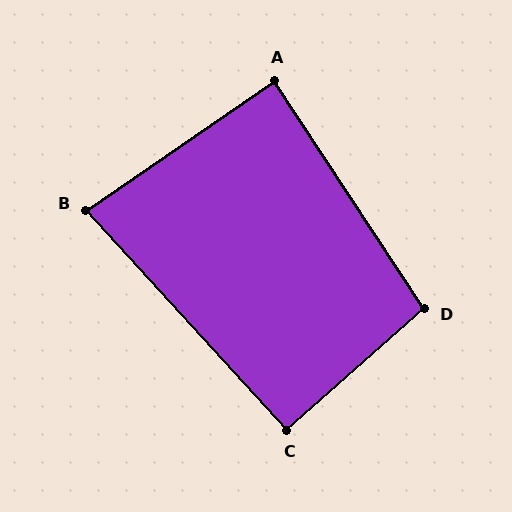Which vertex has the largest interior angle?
D, at approximately 98 degrees.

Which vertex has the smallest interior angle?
B, at approximately 82 degrees.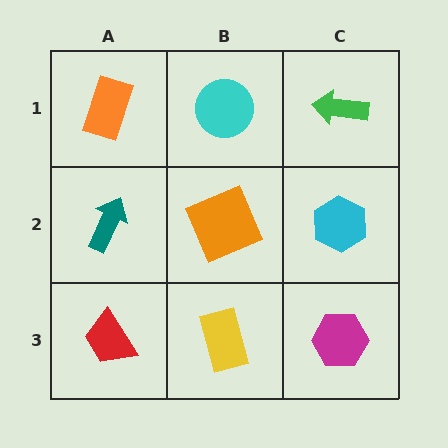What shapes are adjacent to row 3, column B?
An orange square (row 2, column B), a red trapezoid (row 3, column A), a magenta hexagon (row 3, column C).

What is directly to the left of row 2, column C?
An orange square.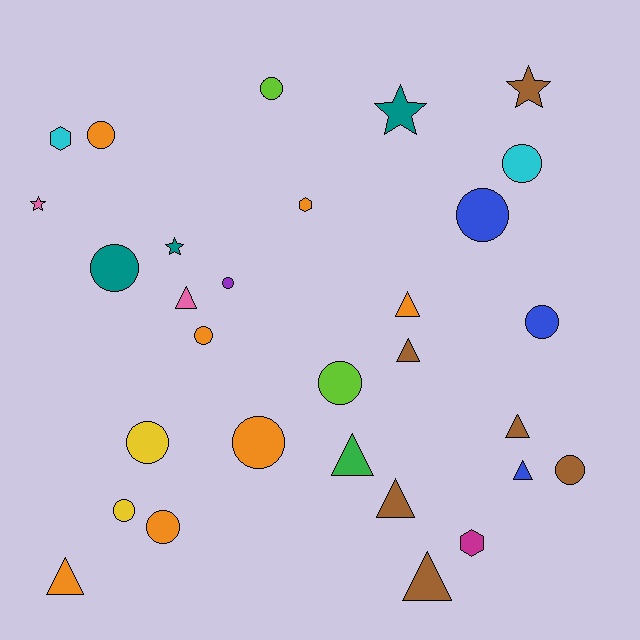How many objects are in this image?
There are 30 objects.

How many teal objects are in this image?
There are 3 teal objects.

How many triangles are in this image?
There are 9 triangles.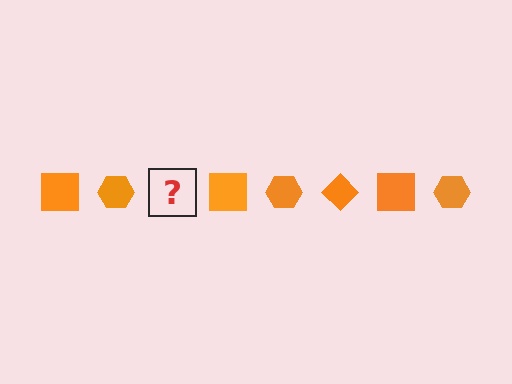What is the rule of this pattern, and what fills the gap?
The rule is that the pattern cycles through square, hexagon, diamond shapes in orange. The gap should be filled with an orange diamond.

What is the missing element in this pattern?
The missing element is an orange diamond.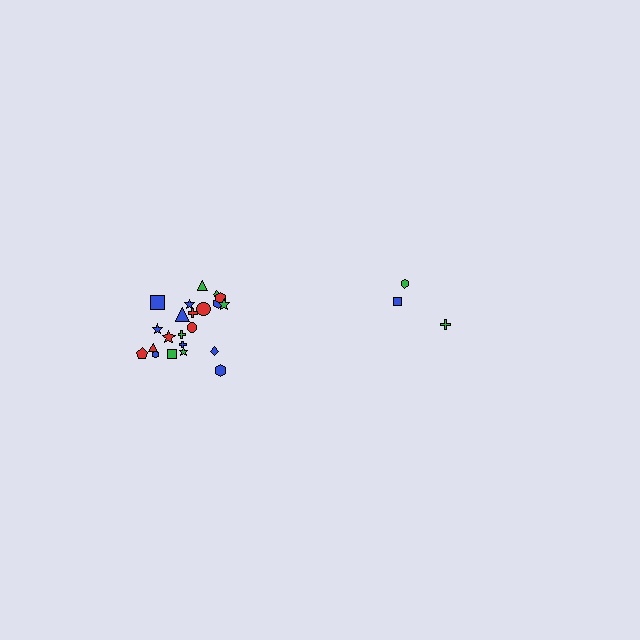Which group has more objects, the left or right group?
The left group.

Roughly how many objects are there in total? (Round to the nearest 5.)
Roughly 25 objects in total.